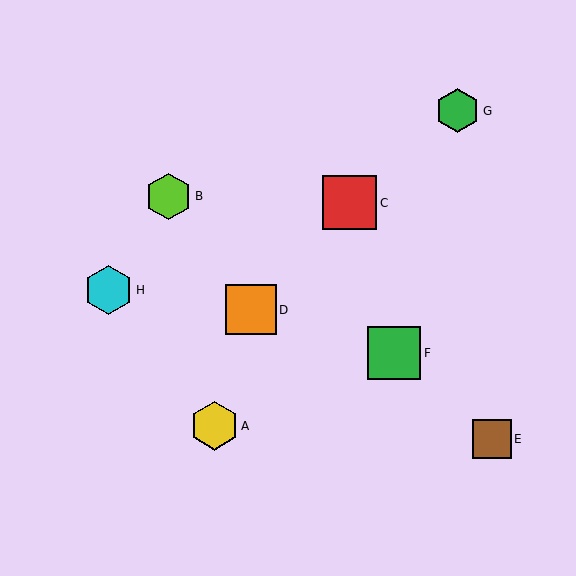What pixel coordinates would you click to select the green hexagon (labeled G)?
Click at (458, 111) to select the green hexagon G.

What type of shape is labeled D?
Shape D is an orange square.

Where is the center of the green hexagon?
The center of the green hexagon is at (458, 111).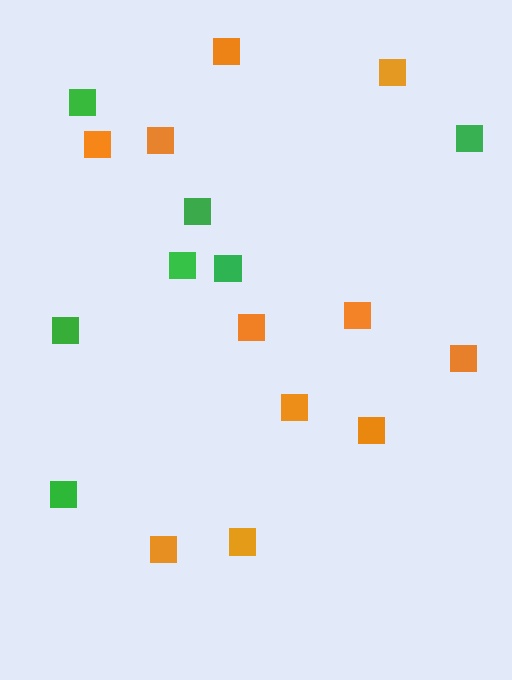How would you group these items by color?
There are 2 groups: one group of green squares (7) and one group of orange squares (11).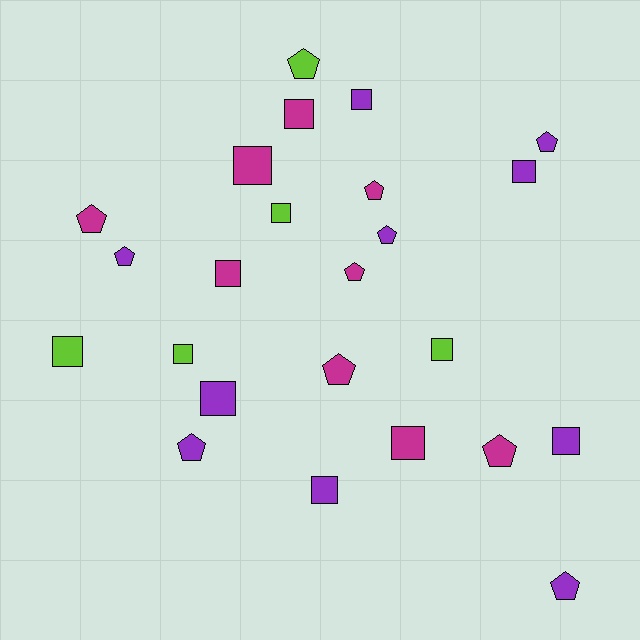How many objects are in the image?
There are 24 objects.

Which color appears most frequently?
Purple, with 10 objects.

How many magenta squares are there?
There are 4 magenta squares.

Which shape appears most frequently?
Square, with 13 objects.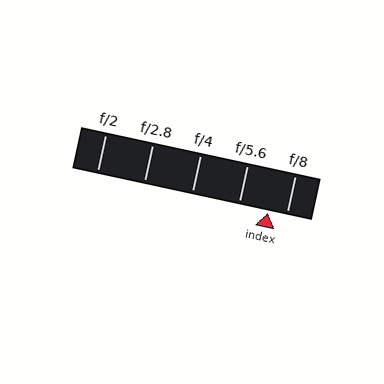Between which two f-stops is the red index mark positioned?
The index mark is between f/5.6 and f/8.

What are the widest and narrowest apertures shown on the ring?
The widest aperture shown is f/2 and the narrowest is f/8.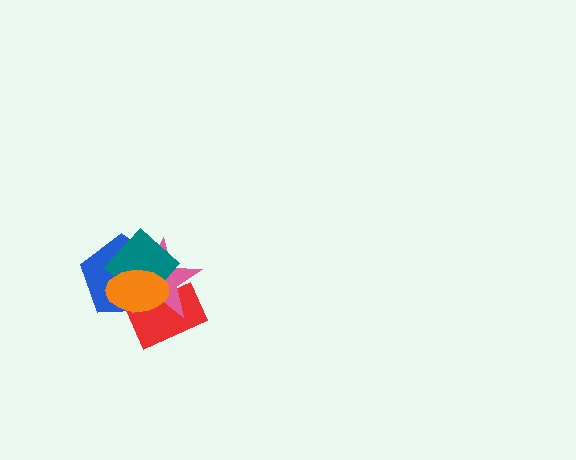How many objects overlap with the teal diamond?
3 objects overlap with the teal diamond.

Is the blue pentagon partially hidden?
Yes, it is partially covered by another shape.